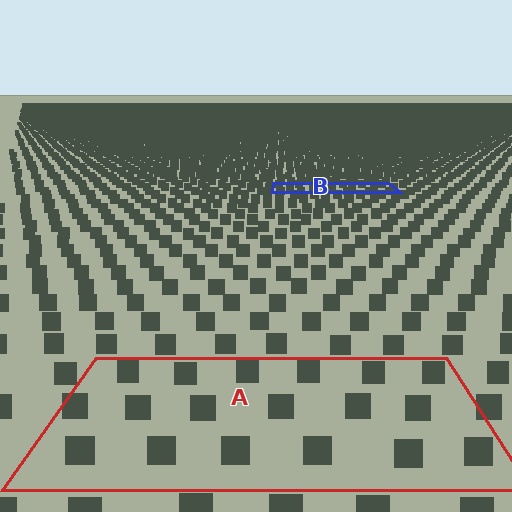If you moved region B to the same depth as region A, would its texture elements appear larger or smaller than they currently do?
They would appear larger. At a closer depth, the same texture elements are projected at a bigger on-screen size.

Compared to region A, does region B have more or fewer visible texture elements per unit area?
Region B has more texture elements per unit area — they are packed more densely because it is farther away.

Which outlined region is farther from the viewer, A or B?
Region B is farther from the viewer — the texture elements inside it appear smaller and more densely packed.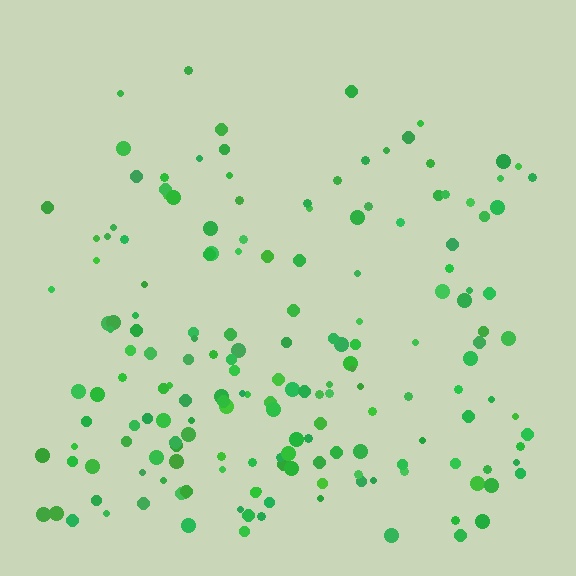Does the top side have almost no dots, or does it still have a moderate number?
Still a moderate number, just noticeably fewer than the bottom.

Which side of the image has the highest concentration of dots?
The bottom.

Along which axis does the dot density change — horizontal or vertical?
Vertical.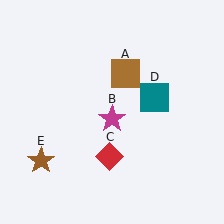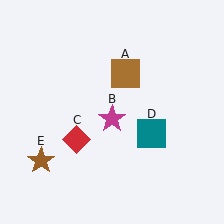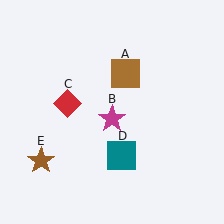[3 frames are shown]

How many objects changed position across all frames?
2 objects changed position: red diamond (object C), teal square (object D).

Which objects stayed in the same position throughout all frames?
Brown square (object A) and magenta star (object B) and brown star (object E) remained stationary.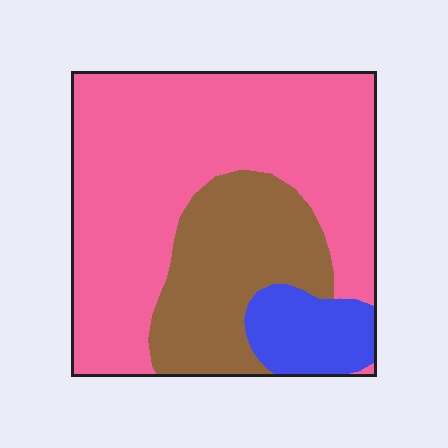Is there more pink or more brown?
Pink.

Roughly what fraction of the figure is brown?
Brown covers 26% of the figure.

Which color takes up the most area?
Pink, at roughly 65%.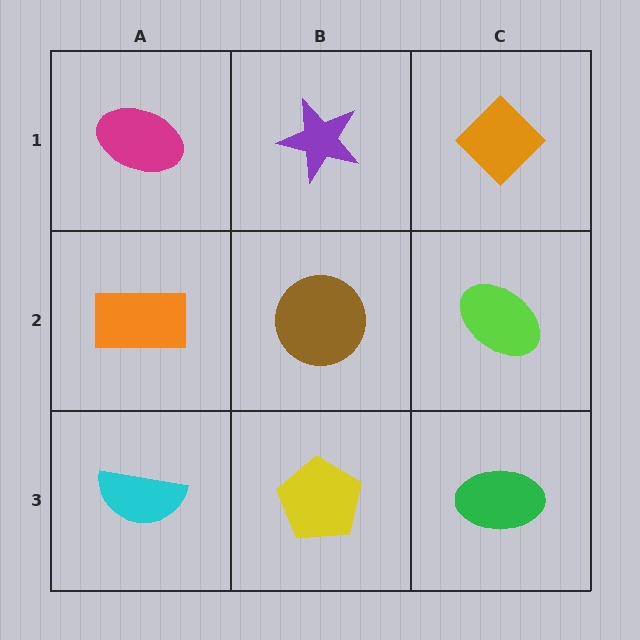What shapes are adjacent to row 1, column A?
An orange rectangle (row 2, column A), a purple star (row 1, column B).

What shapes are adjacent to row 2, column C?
An orange diamond (row 1, column C), a green ellipse (row 3, column C), a brown circle (row 2, column B).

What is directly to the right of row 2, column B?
A lime ellipse.